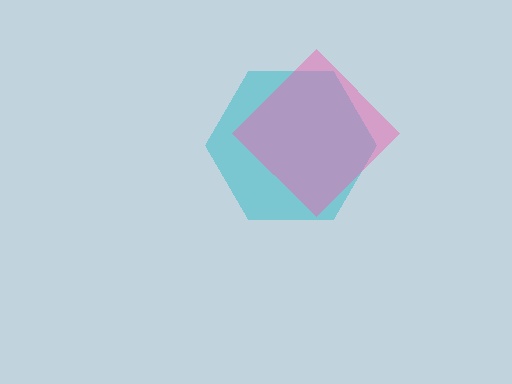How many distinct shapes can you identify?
There are 2 distinct shapes: a cyan hexagon, a pink diamond.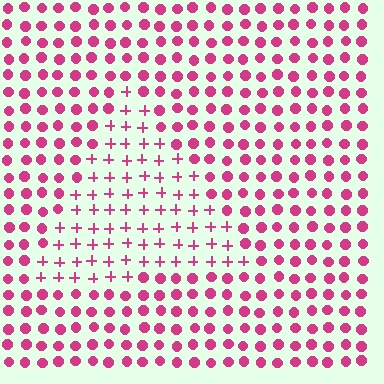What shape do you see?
I see a triangle.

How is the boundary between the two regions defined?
The boundary is defined by a change in element shape: plus signs inside vs. circles outside. All elements share the same color and spacing.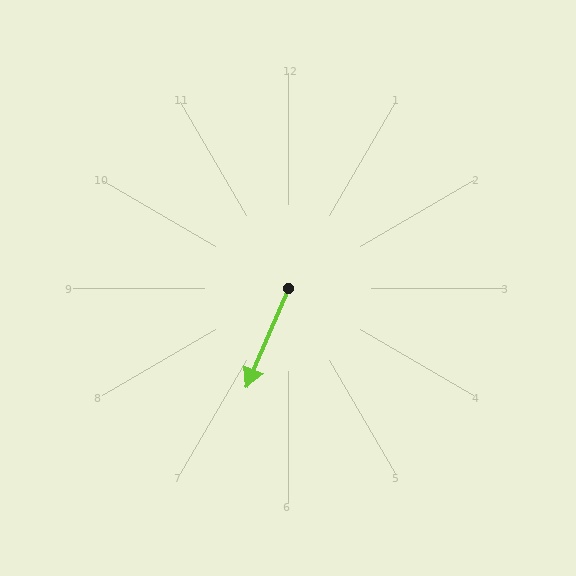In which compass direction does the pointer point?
Southwest.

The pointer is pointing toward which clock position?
Roughly 7 o'clock.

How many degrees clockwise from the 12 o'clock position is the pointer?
Approximately 203 degrees.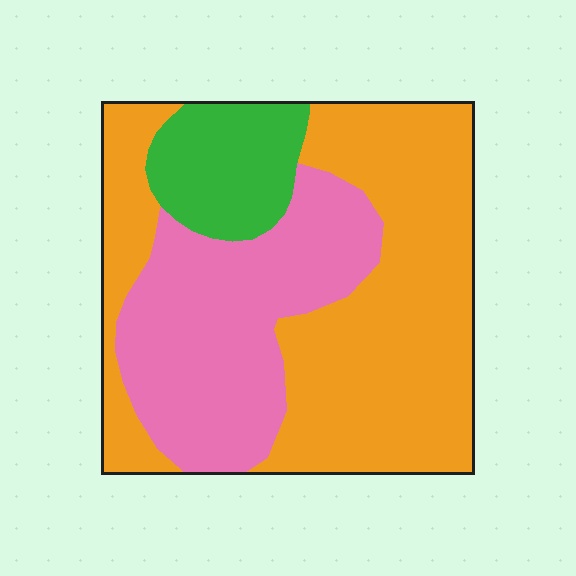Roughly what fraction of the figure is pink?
Pink takes up between a sixth and a third of the figure.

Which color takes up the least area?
Green, at roughly 15%.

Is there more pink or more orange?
Orange.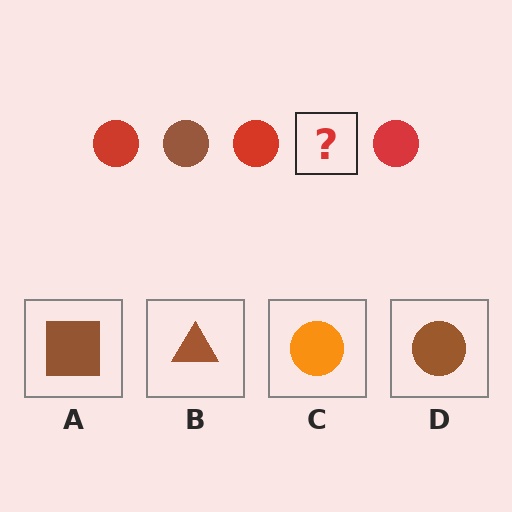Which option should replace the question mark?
Option D.